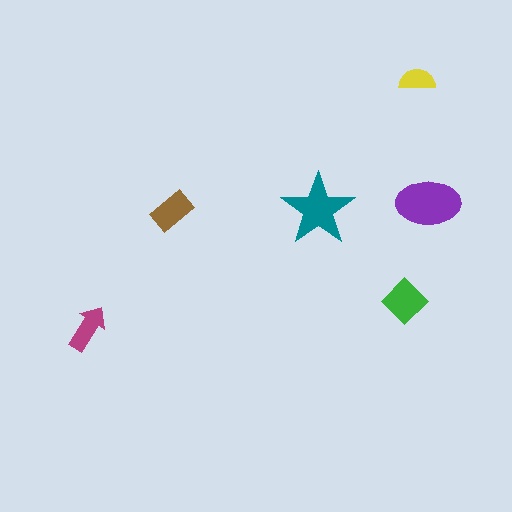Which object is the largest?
The purple ellipse.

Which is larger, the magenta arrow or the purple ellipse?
The purple ellipse.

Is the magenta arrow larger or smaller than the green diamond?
Smaller.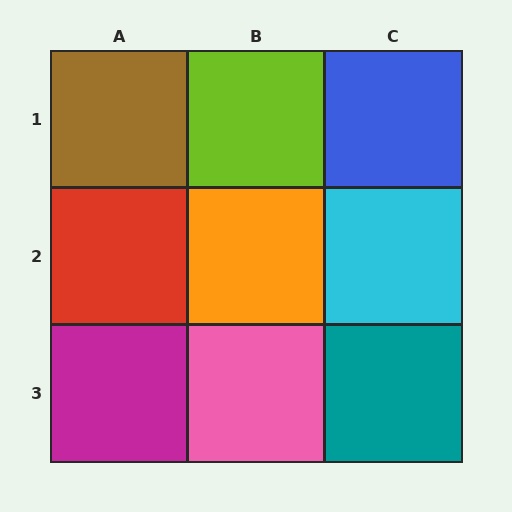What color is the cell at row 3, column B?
Pink.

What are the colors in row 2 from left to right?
Red, orange, cyan.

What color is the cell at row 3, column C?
Teal.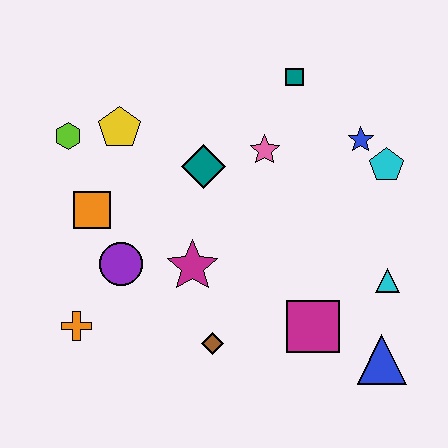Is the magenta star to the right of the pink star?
No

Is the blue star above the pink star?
Yes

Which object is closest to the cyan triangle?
The blue triangle is closest to the cyan triangle.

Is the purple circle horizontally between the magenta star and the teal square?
No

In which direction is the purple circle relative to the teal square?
The purple circle is below the teal square.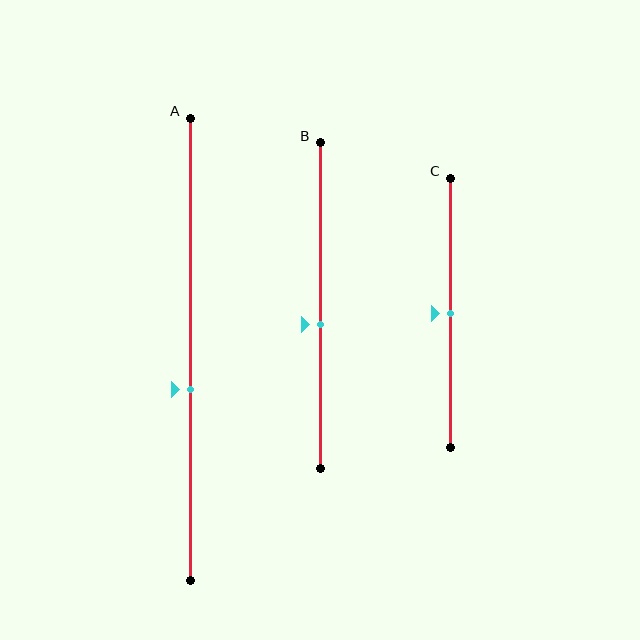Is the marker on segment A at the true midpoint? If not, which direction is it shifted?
No, the marker on segment A is shifted downward by about 9% of the segment length.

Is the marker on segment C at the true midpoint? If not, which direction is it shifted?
Yes, the marker on segment C is at the true midpoint.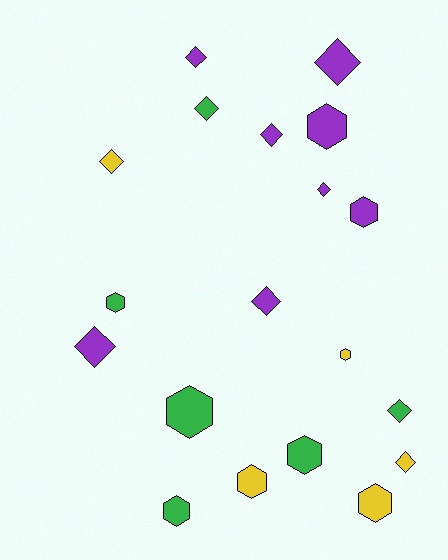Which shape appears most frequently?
Diamond, with 10 objects.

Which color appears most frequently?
Purple, with 8 objects.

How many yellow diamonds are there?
There are 2 yellow diamonds.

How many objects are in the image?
There are 19 objects.